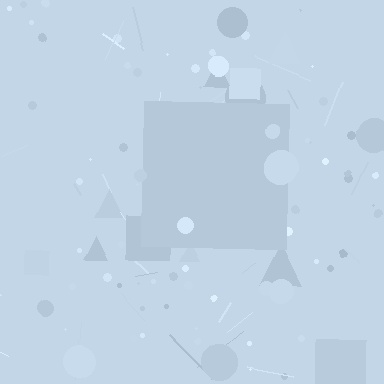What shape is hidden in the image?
A square is hidden in the image.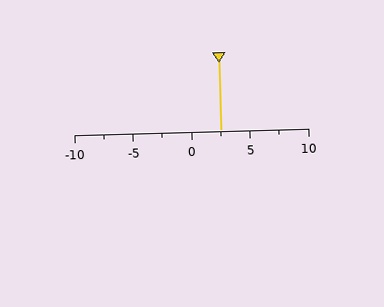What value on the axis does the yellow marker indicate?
The marker indicates approximately 2.5.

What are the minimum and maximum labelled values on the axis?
The axis runs from -10 to 10.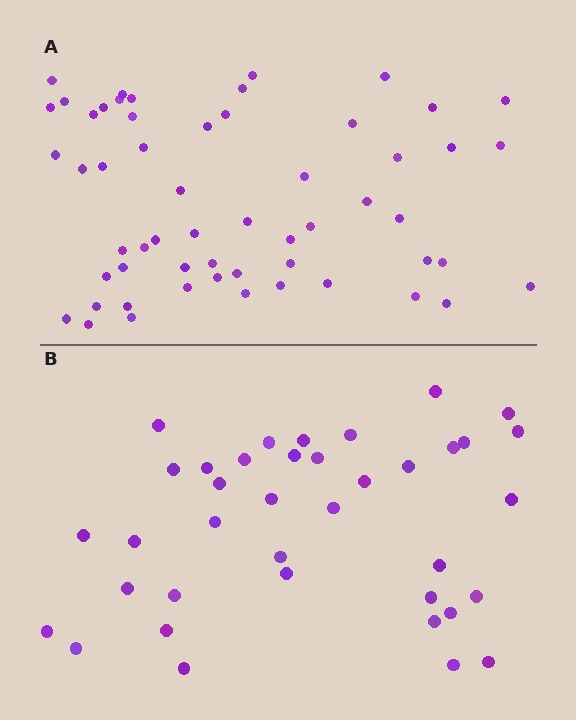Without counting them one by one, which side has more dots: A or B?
Region A (the top region) has more dots.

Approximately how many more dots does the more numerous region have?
Region A has approximately 20 more dots than region B.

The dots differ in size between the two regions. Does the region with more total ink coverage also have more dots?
No. Region B has more total ink coverage because its dots are larger, but region A actually contains more individual dots. Total area can be misleading — the number of items is what matters here.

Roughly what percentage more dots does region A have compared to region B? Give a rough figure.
About 45% more.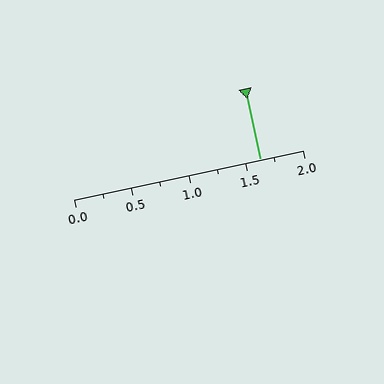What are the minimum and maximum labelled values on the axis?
The axis runs from 0.0 to 2.0.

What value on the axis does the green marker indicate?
The marker indicates approximately 1.62.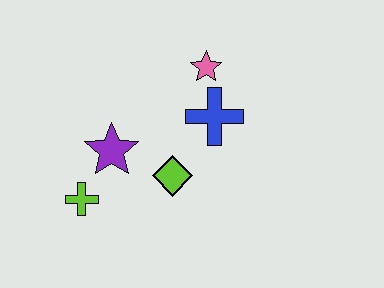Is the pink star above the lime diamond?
Yes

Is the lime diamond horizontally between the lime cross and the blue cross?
Yes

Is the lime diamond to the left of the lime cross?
No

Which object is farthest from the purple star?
The pink star is farthest from the purple star.